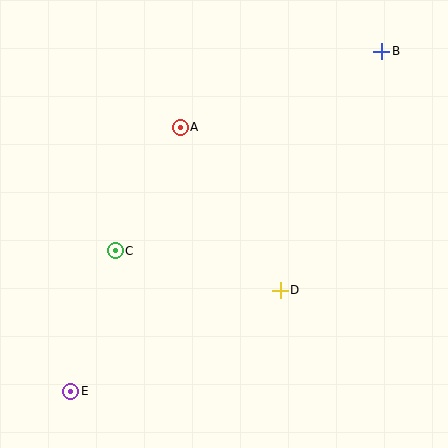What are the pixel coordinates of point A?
Point A is at (180, 127).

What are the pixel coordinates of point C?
Point C is at (115, 251).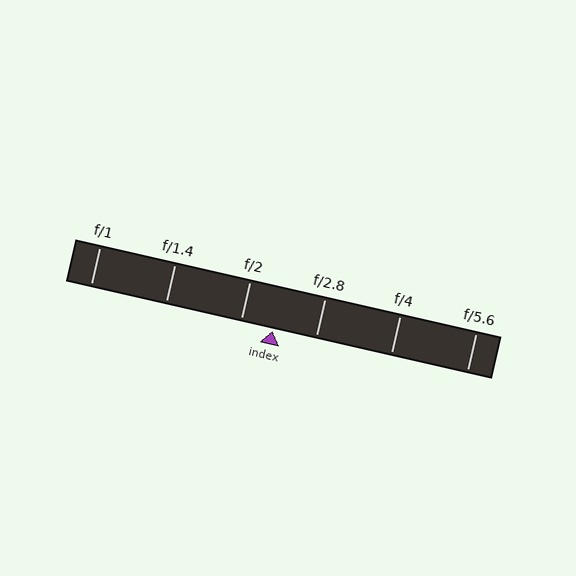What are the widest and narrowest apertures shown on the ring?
The widest aperture shown is f/1 and the narrowest is f/5.6.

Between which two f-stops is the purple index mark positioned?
The index mark is between f/2 and f/2.8.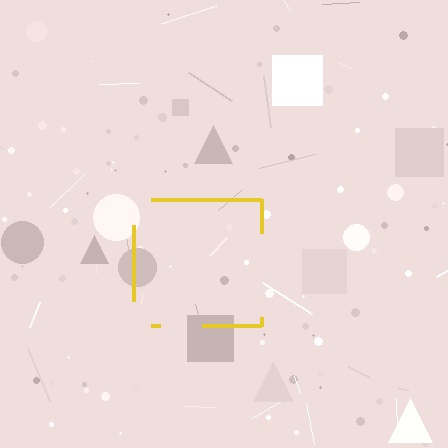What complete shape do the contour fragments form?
The contour fragments form a square.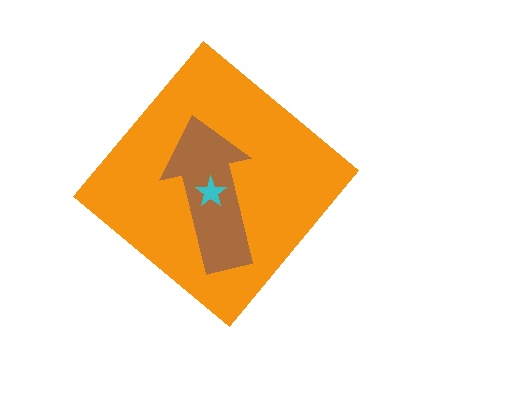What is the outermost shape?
The orange diamond.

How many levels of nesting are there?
3.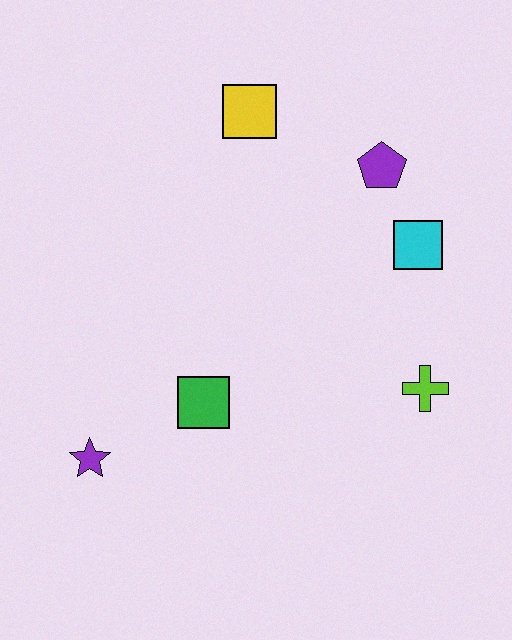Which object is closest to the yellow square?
The purple pentagon is closest to the yellow square.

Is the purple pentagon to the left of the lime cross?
Yes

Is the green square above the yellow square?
No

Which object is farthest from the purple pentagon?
The purple star is farthest from the purple pentagon.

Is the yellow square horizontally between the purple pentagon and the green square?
Yes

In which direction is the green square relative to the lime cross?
The green square is to the left of the lime cross.